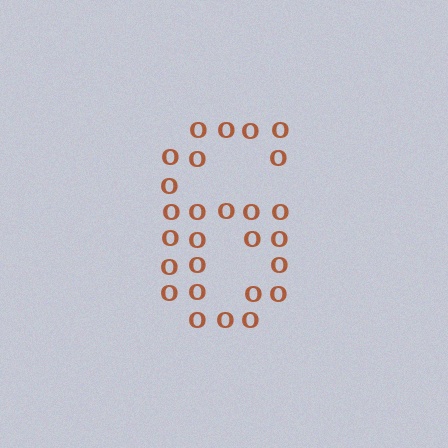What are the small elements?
The small elements are letter O's.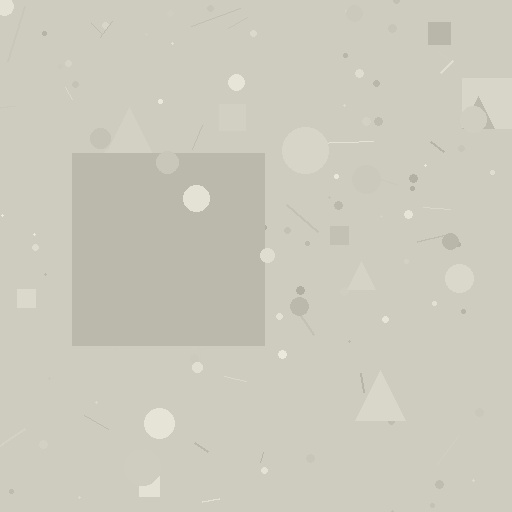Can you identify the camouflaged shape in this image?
The camouflaged shape is a square.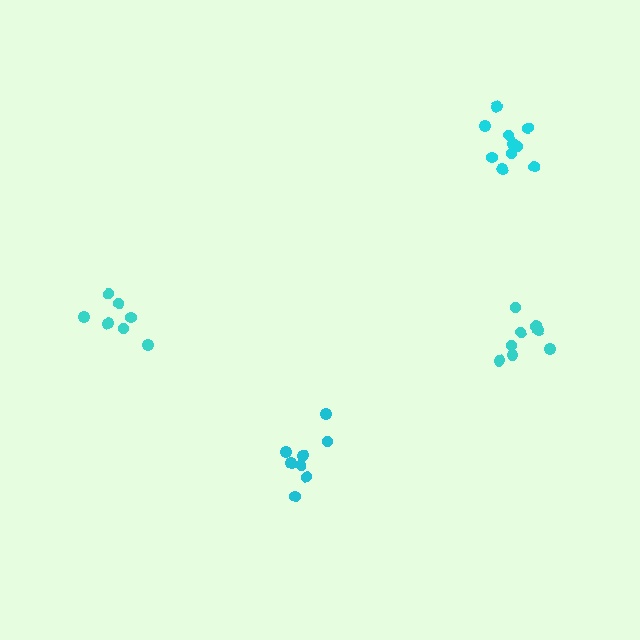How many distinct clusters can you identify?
There are 4 distinct clusters.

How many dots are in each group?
Group 1: 8 dots, Group 2: 7 dots, Group 3: 10 dots, Group 4: 8 dots (33 total).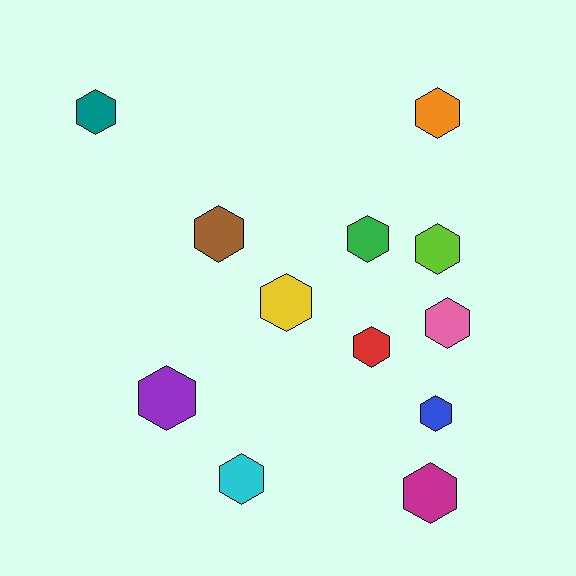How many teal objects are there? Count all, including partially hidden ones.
There is 1 teal object.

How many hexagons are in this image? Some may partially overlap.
There are 12 hexagons.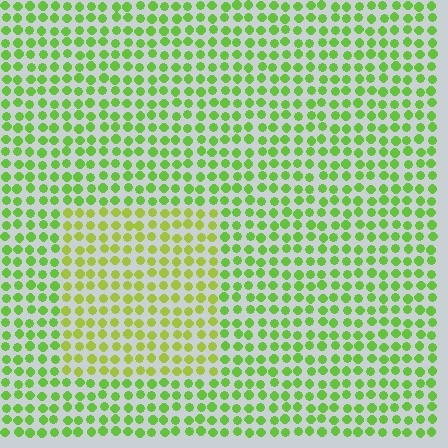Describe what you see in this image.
The image is filled with small lime elements in a uniform arrangement. A rectangle-shaped region is visible where the elements are tinted to a slightly different hue, forming a subtle color boundary.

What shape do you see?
I see a rectangle.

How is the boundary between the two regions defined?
The boundary is defined purely by a slight shift in hue (about 27 degrees). Spacing, size, and orientation are identical on both sides.